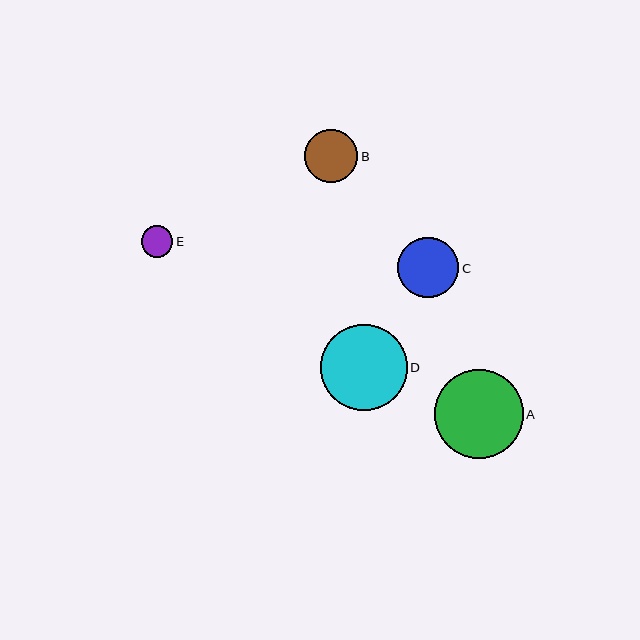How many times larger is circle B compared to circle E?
Circle B is approximately 1.7 times the size of circle E.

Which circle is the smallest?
Circle E is the smallest with a size of approximately 31 pixels.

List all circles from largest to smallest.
From largest to smallest: A, D, C, B, E.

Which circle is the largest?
Circle A is the largest with a size of approximately 89 pixels.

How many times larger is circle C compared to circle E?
Circle C is approximately 1.9 times the size of circle E.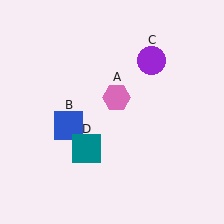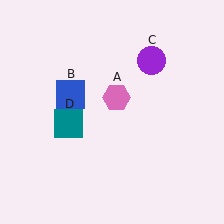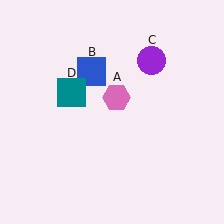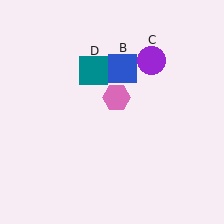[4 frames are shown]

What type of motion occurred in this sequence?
The blue square (object B), teal square (object D) rotated clockwise around the center of the scene.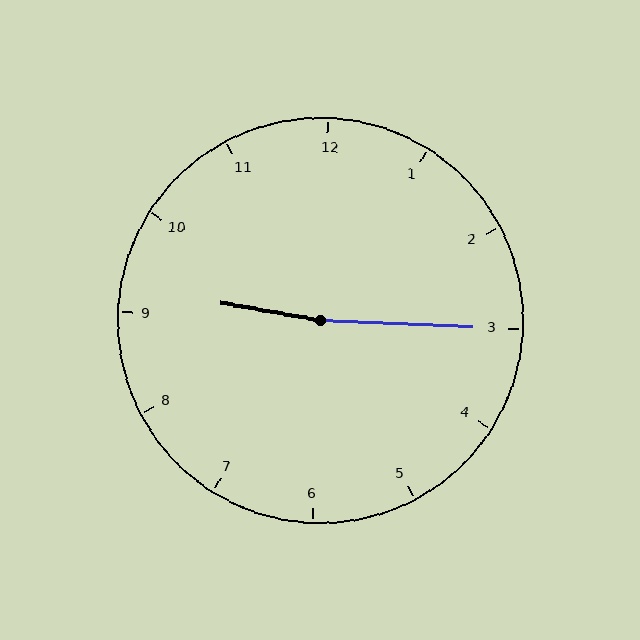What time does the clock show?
9:15.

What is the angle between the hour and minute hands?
Approximately 172 degrees.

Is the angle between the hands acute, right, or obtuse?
It is obtuse.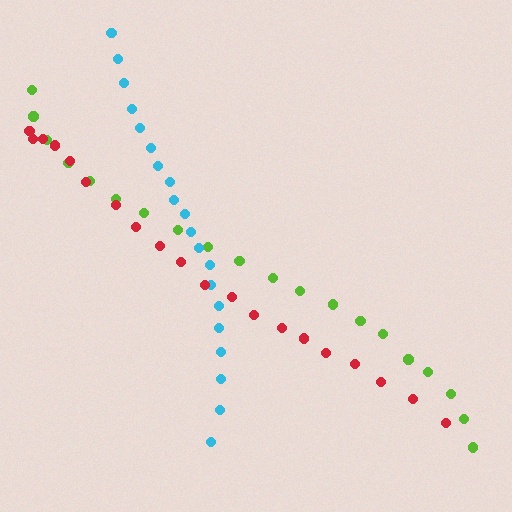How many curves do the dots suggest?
There are 3 distinct paths.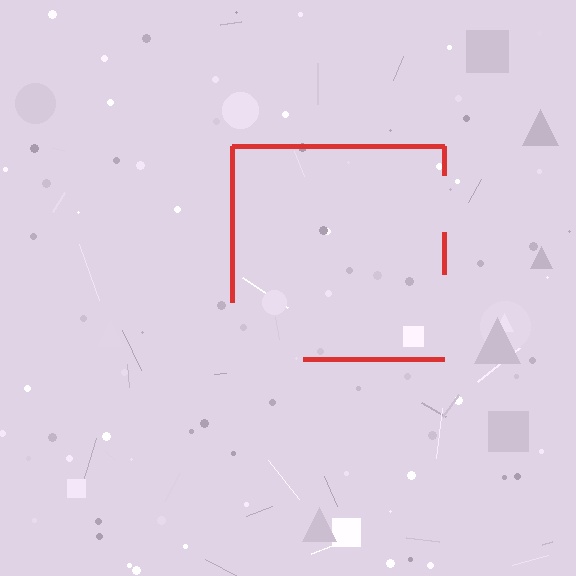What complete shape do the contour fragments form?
The contour fragments form a square.